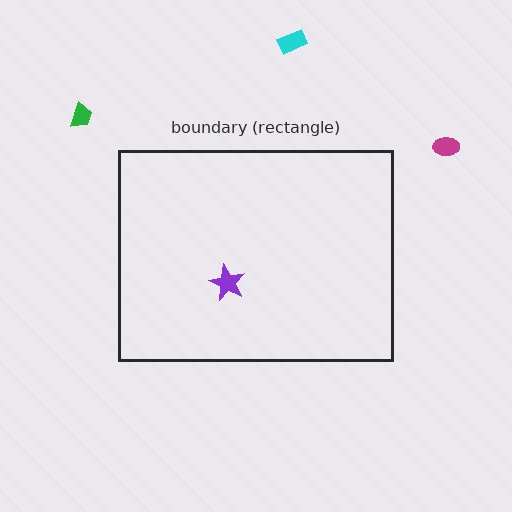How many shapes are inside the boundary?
1 inside, 3 outside.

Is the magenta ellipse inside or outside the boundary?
Outside.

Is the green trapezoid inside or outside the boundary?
Outside.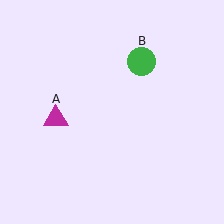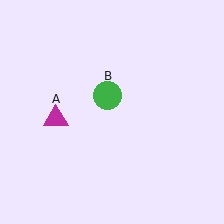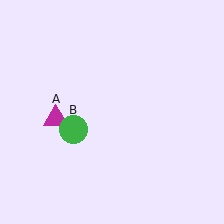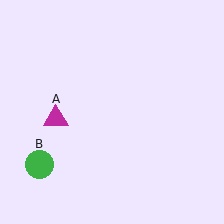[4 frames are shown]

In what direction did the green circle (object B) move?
The green circle (object B) moved down and to the left.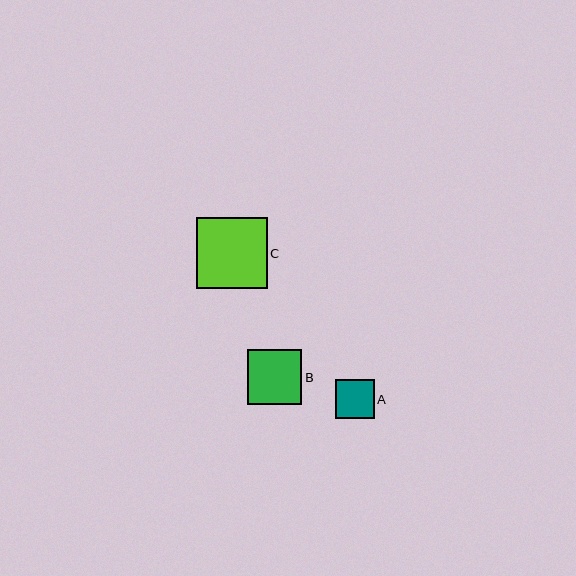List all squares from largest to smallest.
From largest to smallest: C, B, A.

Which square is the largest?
Square C is the largest with a size of approximately 71 pixels.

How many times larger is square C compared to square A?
Square C is approximately 1.8 times the size of square A.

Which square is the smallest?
Square A is the smallest with a size of approximately 39 pixels.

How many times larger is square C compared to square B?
Square C is approximately 1.3 times the size of square B.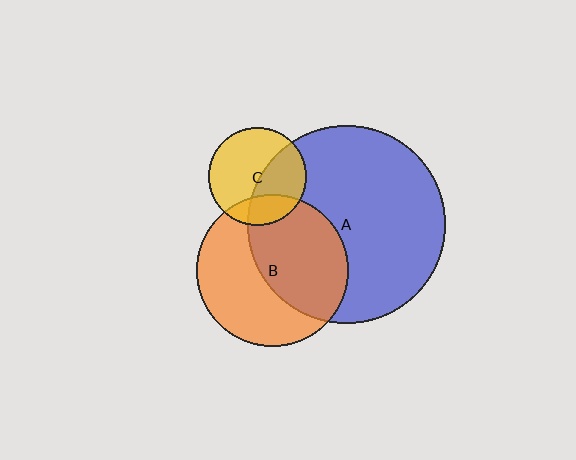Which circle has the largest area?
Circle A (blue).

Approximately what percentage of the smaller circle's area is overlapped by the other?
Approximately 40%.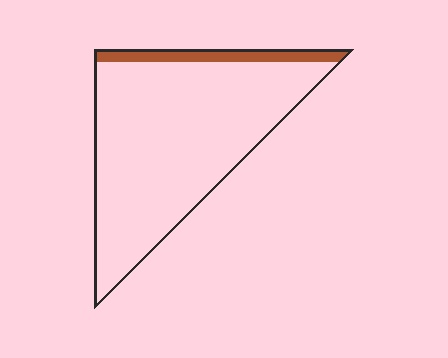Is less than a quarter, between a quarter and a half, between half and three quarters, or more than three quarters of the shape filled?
Less than a quarter.